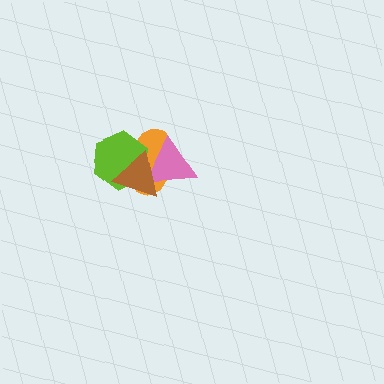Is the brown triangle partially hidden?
No, no other shape covers it.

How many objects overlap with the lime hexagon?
3 objects overlap with the lime hexagon.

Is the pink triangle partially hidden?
Yes, it is partially covered by another shape.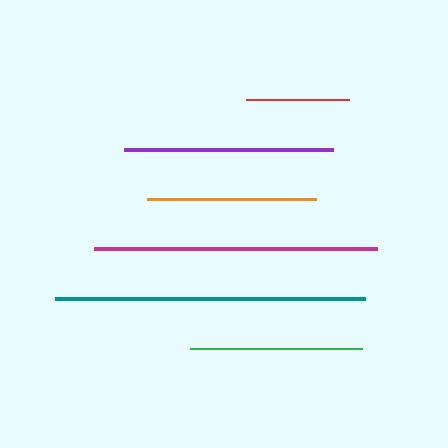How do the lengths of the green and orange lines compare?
The green and orange lines are approximately the same length.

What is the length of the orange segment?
The orange segment is approximately 169 pixels long.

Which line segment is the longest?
The teal line is the longest at approximately 310 pixels.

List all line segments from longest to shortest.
From longest to shortest: teal, magenta, purple, green, orange, red.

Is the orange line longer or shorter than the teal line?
The teal line is longer than the orange line.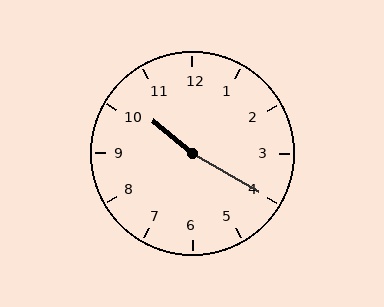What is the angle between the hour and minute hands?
Approximately 170 degrees.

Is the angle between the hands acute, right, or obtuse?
It is obtuse.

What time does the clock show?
10:20.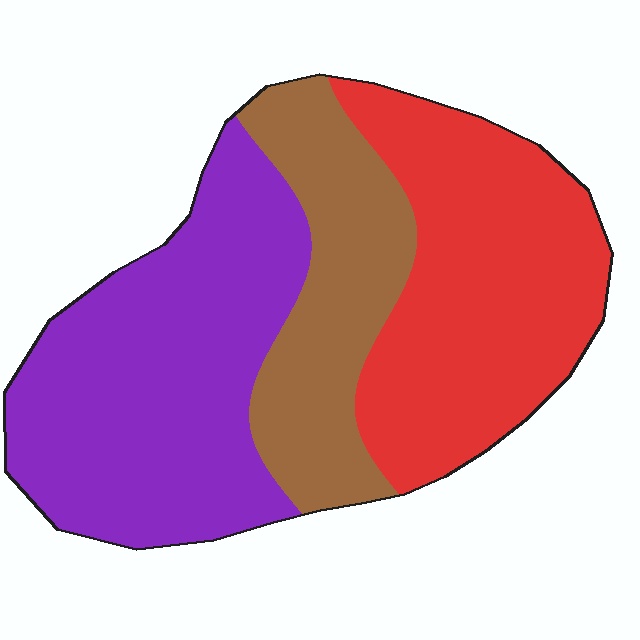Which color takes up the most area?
Purple, at roughly 40%.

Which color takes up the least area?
Brown, at roughly 25%.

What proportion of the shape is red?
Red covers about 35% of the shape.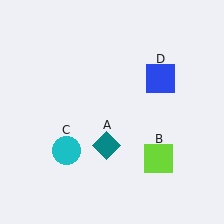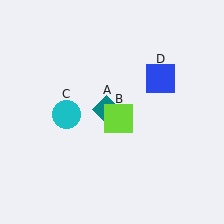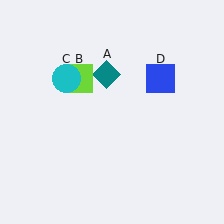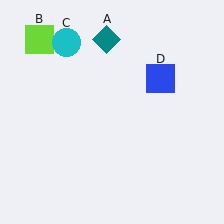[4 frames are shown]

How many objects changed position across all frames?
3 objects changed position: teal diamond (object A), lime square (object B), cyan circle (object C).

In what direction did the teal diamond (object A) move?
The teal diamond (object A) moved up.